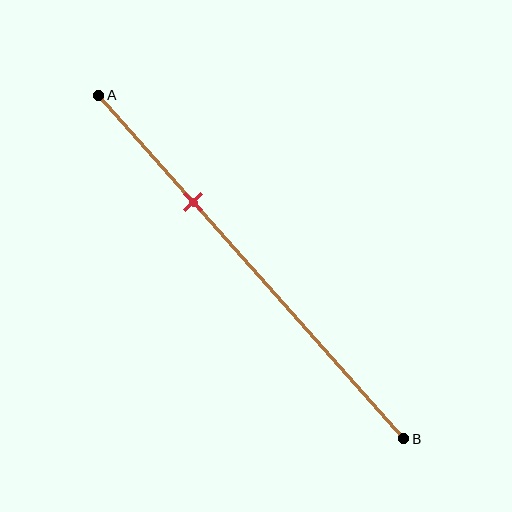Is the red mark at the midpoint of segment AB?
No, the mark is at about 30% from A, not at the 50% midpoint.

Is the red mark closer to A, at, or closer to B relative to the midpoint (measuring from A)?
The red mark is closer to point A than the midpoint of segment AB.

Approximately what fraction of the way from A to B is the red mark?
The red mark is approximately 30% of the way from A to B.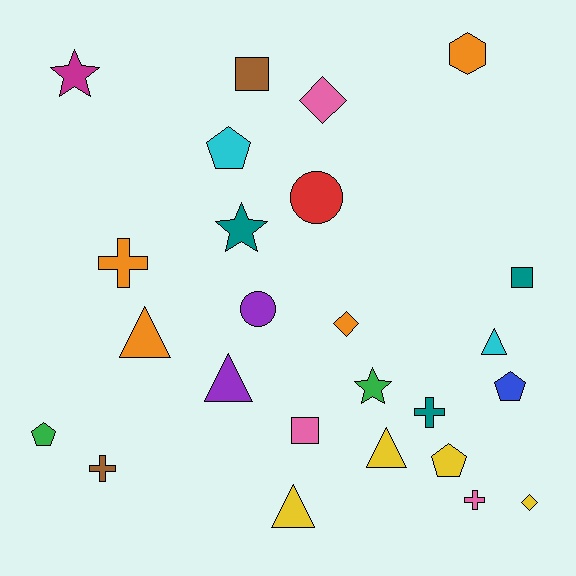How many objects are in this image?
There are 25 objects.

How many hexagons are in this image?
There is 1 hexagon.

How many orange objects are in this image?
There are 4 orange objects.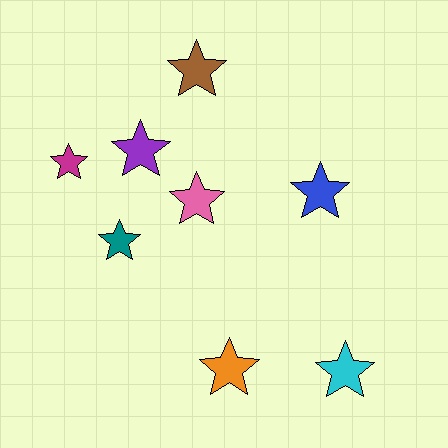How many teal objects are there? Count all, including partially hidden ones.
There is 1 teal object.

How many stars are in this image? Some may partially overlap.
There are 8 stars.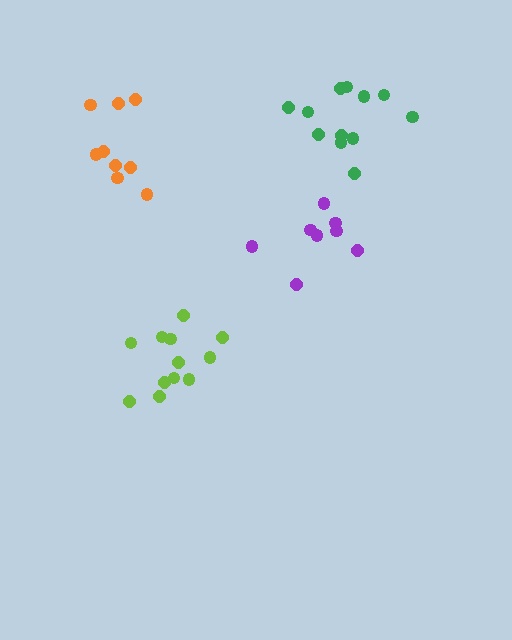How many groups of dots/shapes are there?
There are 4 groups.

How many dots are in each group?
Group 1: 8 dots, Group 2: 12 dots, Group 3: 9 dots, Group 4: 12 dots (41 total).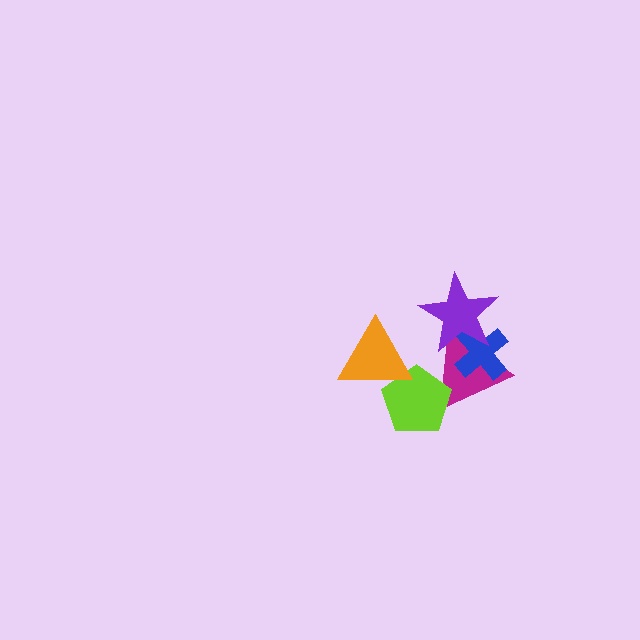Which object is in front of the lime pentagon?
The orange triangle is in front of the lime pentagon.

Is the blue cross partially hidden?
Yes, it is partially covered by another shape.